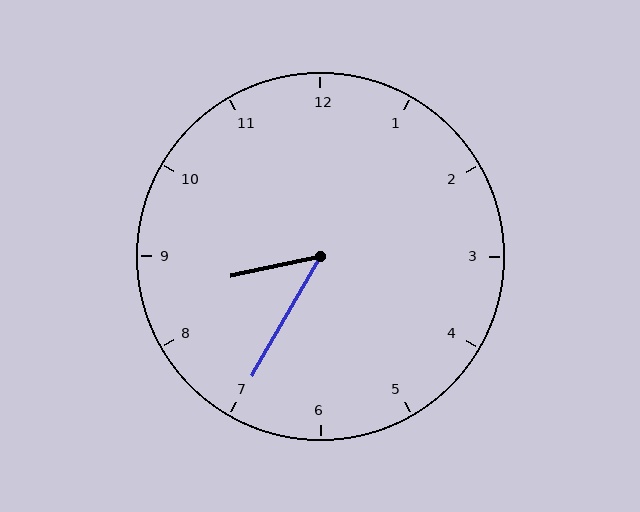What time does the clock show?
8:35.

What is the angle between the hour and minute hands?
Approximately 48 degrees.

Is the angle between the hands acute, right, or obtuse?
It is acute.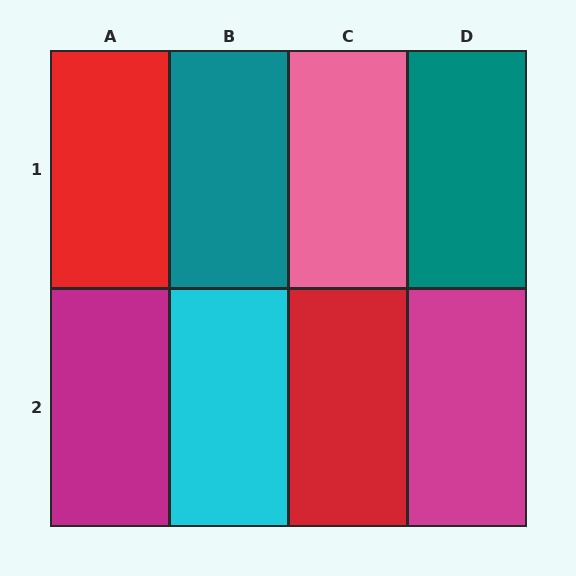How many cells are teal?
2 cells are teal.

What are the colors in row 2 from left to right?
Magenta, cyan, red, magenta.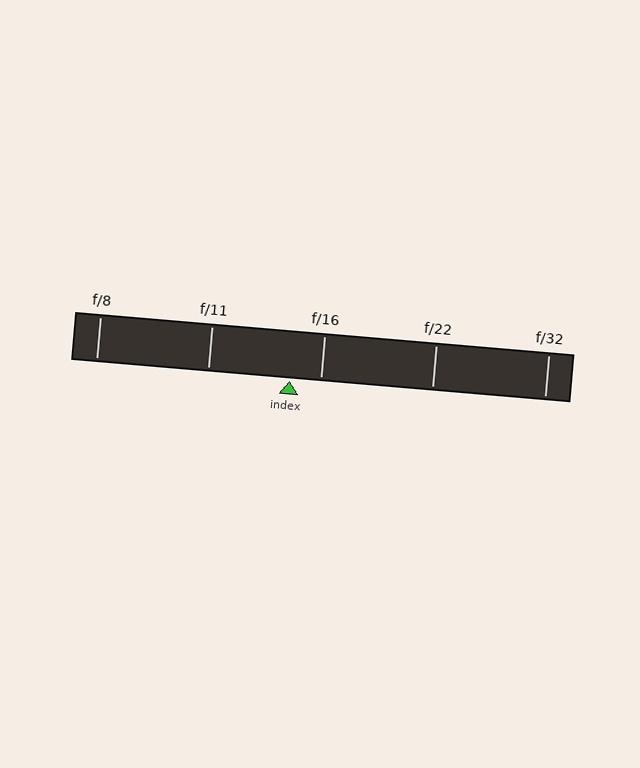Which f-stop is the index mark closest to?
The index mark is closest to f/16.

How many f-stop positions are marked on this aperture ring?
There are 5 f-stop positions marked.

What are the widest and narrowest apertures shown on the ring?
The widest aperture shown is f/8 and the narrowest is f/32.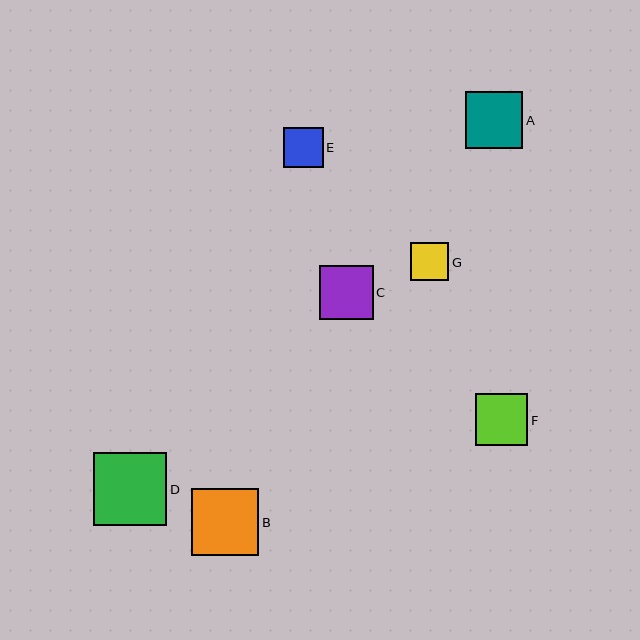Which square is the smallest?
Square G is the smallest with a size of approximately 38 pixels.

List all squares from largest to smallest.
From largest to smallest: D, B, A, C, F, E, G.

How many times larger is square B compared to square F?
Square B is approximately 1.3 times the size of square F.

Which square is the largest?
Square D is the largest with a size of approximately 73 pixels.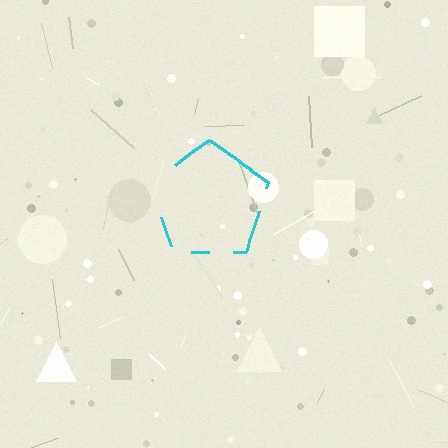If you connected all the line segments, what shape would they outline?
They would outline a pentagon.